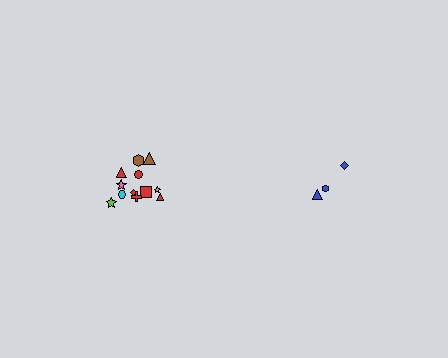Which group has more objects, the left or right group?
The left group.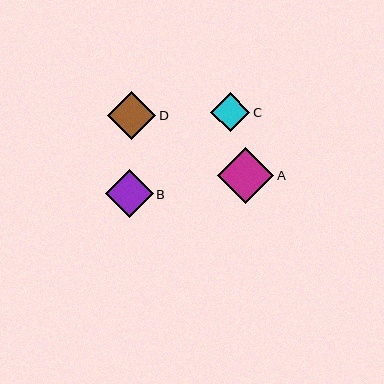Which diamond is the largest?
Diamond A is the largest with a size of approximately 56 pixels.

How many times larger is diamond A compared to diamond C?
Diamond A is approximately 1.4 times the size of diamond C.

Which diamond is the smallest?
Diamond C is the smallest with a size of approximately 39 pixels.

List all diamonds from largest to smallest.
From largest to smallest: A, D, B, C.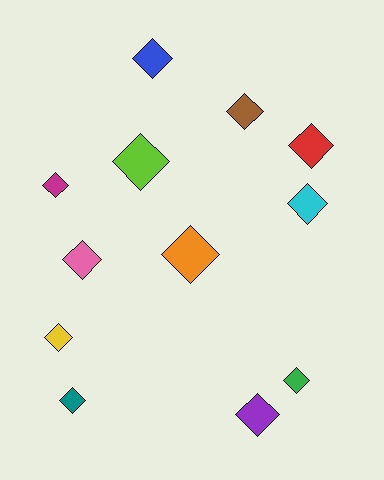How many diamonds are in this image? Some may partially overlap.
There are 12 diamonds.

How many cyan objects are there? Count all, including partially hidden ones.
There is 1 cyan object.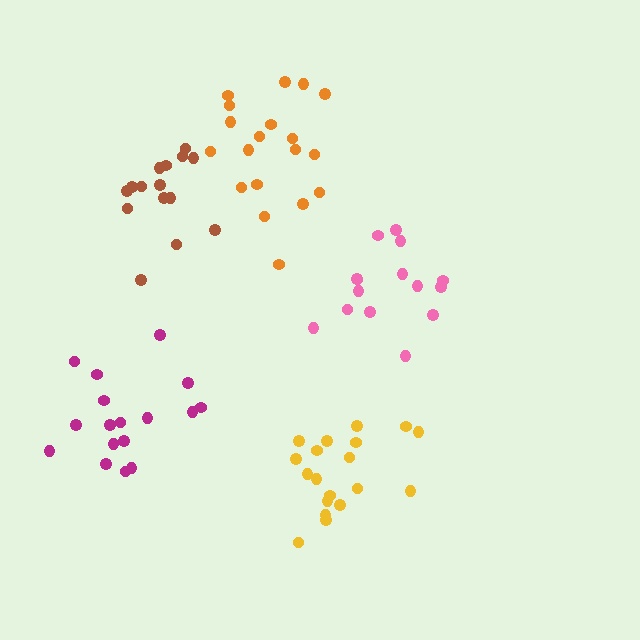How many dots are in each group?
Group 1: 15 dots, Group 2: 19 dots, Group 3: 15 dots, Group 4: 19 dots, Group 5: 17 dots (85 total).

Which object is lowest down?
The yellow cluster is bottommost.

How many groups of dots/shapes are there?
There are 5 groups.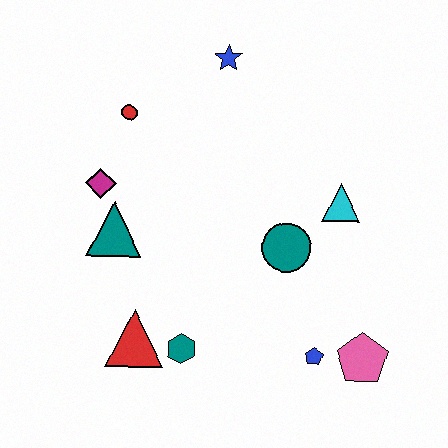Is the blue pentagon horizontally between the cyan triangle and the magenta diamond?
Yes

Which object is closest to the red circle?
The magenta diamond is closest to the red circle.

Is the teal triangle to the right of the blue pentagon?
No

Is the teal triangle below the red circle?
Yes